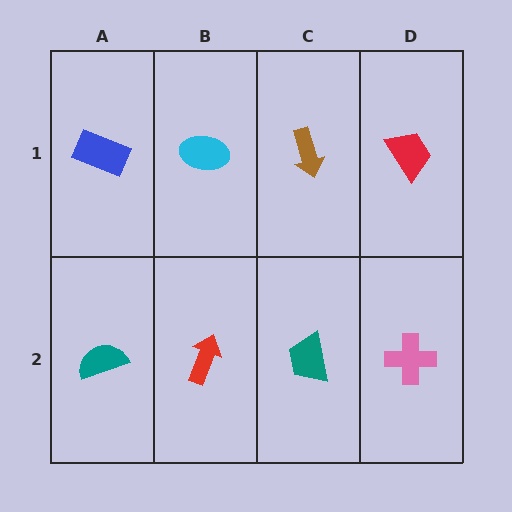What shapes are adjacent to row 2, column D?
A red trapezoid (row 1, column D), a teal trapezoid (row 2, column C).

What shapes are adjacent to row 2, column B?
A cyan ellipse (row 1, column B), a teal semicircle (row 2, column A), a teal trapezoid (row 2, column C).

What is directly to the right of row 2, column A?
A red arrow.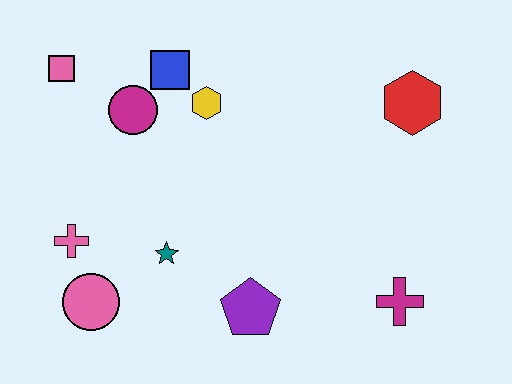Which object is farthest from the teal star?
The red hexagon is farthest from the teal star.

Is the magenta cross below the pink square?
Yes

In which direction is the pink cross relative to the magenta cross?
The pink cross is to the left of the magenta cross.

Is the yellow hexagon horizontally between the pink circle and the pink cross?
No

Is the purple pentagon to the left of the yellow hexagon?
No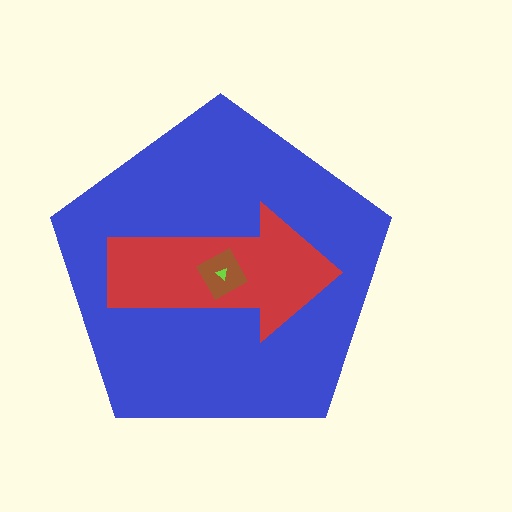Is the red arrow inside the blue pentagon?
Yes.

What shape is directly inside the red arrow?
The brown diamond.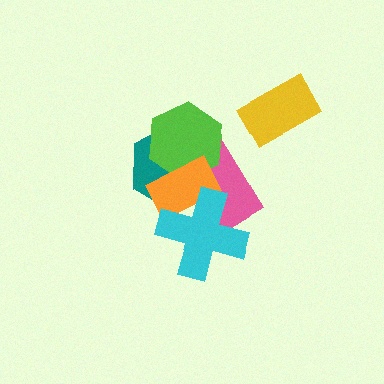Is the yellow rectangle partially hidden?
No, no other shape covers it.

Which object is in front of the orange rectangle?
The cyan cross is in front of the orange rectangle.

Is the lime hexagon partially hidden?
Yes, it is partially covered by another shape.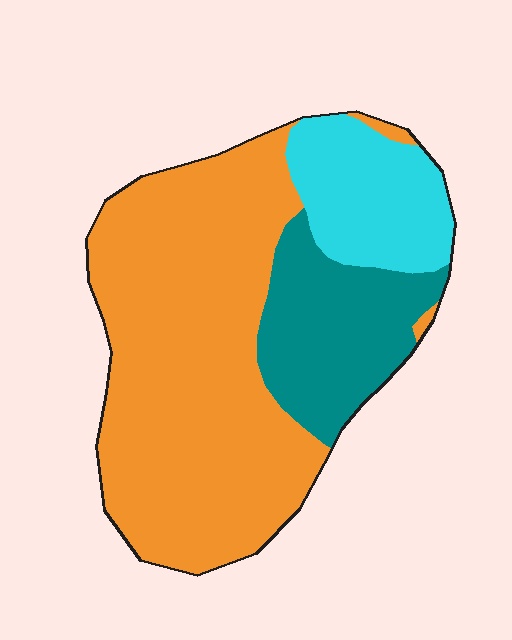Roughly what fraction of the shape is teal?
Teal takes up about one fifth (1/5) of the shape.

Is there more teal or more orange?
Orange.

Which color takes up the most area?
Orange, at roughly 65%.